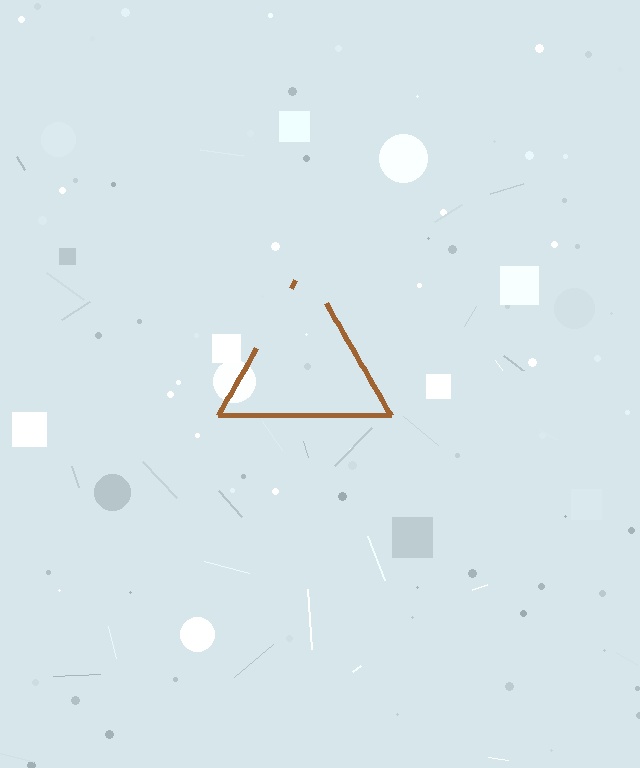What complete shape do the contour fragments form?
The contour fragments form a triangle.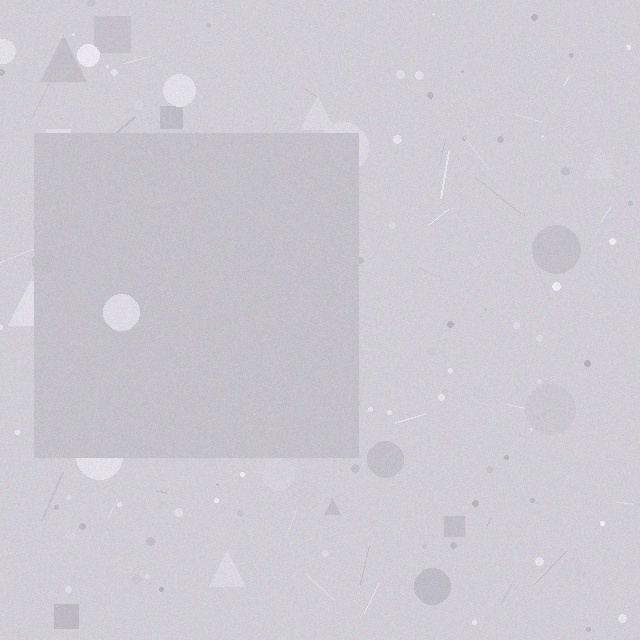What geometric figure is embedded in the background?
A square is embedded in the background.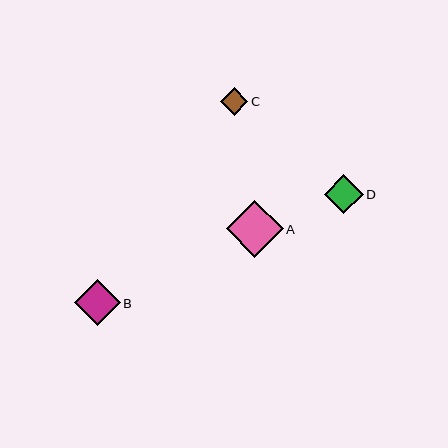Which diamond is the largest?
Diamond A is the largest with a size of approximately 57 pixels.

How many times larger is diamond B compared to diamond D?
Diamond B is approximately 1.2 times the size of diamond D.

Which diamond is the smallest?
Diamond C is the smallest with a size of approximately 27 pixels.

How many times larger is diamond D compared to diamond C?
Diamond D is approximately 1.4 times the size of diamond C.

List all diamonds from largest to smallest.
From largest to smallest: A, B, D, C.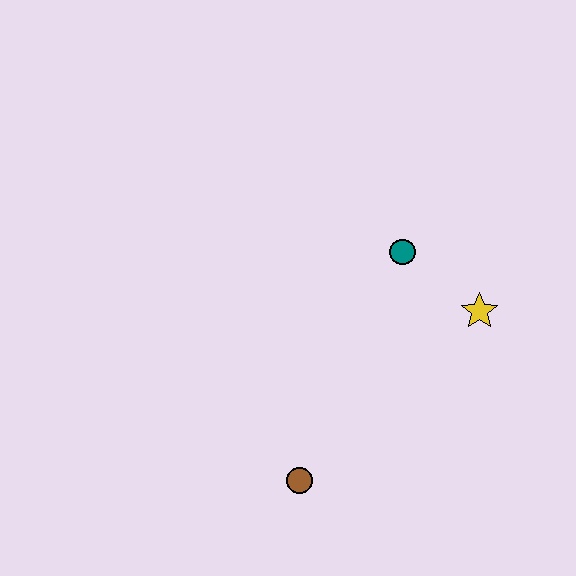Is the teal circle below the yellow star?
No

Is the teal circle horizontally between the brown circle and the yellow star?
Yes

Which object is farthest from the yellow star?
The brown circle is farthest from the yellow star.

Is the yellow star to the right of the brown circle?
Yes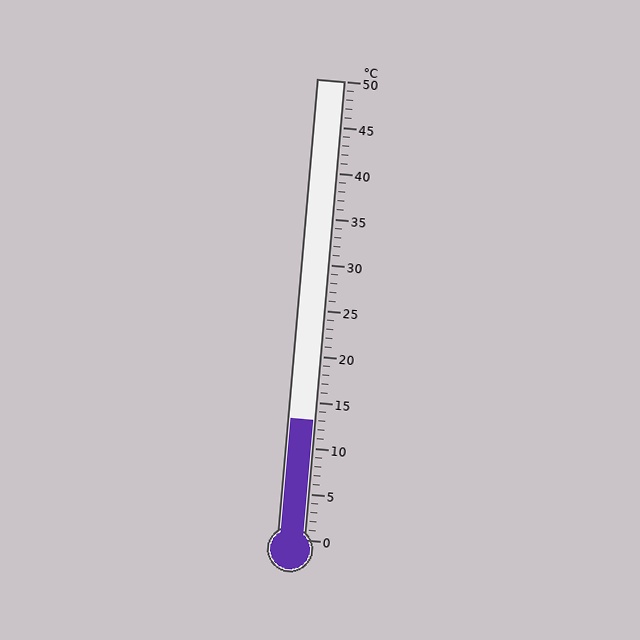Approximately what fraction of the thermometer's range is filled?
The thermometer is filled to approximately 25% of its range.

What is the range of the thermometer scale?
The thermometer scale ranges from 0°C to 50°C.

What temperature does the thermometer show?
The thermometer shows approximately 13°C.